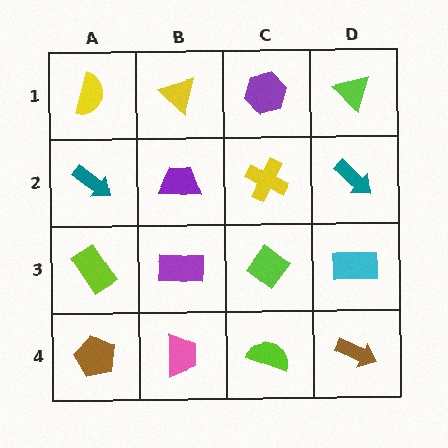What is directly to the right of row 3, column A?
A purple rectangle.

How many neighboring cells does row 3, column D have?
3.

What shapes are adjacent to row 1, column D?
A teal arrow (row 2, column D), a purple hexagon (row 1, column C).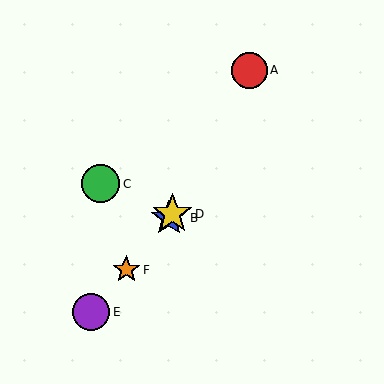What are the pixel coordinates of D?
Object D is at (172, 214).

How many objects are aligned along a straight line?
4 objects (B, D, E, F) are aligned along a straight line.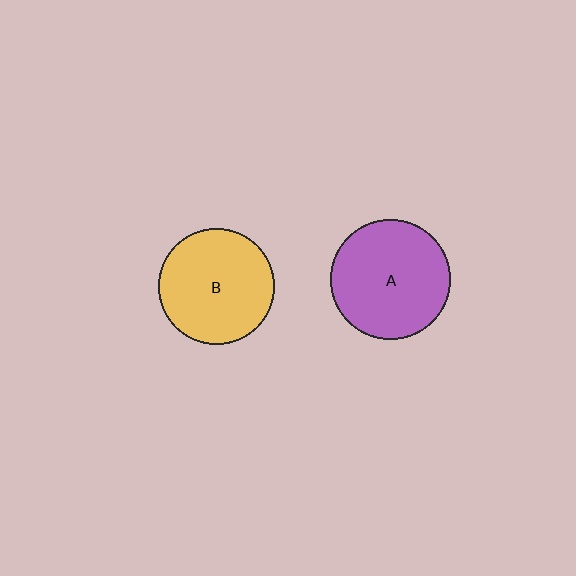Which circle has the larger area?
Circle A (purple).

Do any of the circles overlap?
No, none of the circles overlap.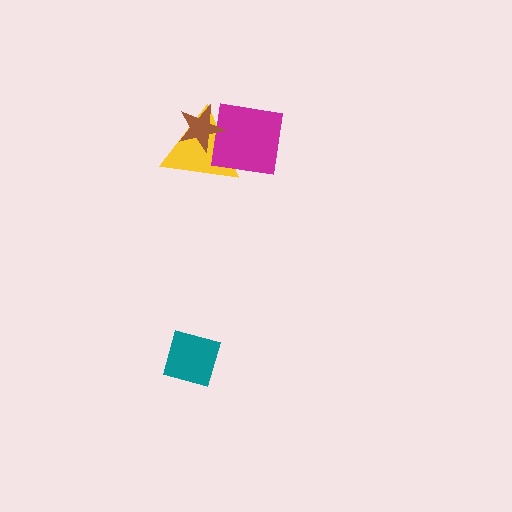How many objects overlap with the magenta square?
2 objects overlap with the magenta square.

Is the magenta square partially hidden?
Yes, it is partially covered by another shape.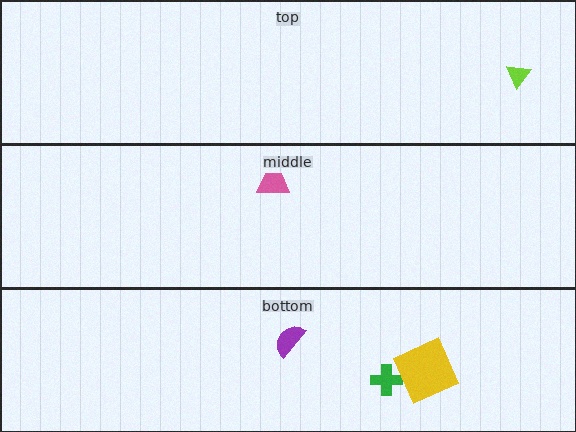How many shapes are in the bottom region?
3.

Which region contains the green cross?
The bottom region.